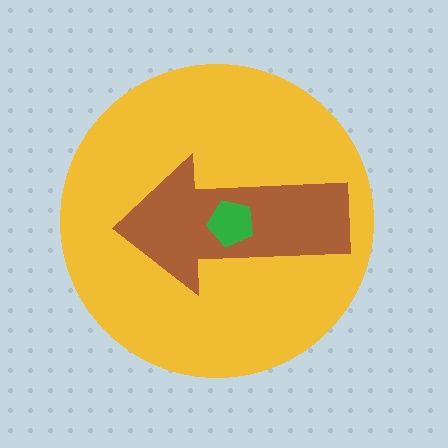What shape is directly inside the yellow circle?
The brown arrow.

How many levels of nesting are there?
3.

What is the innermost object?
The green pentagon.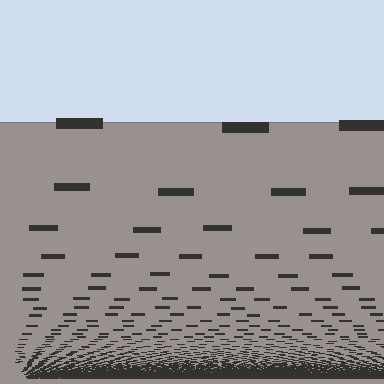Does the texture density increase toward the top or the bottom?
Density increases toward the bottom.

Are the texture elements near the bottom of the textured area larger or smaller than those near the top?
Smaller. The gradient is inverted — elements near the bottom are smaller and denser.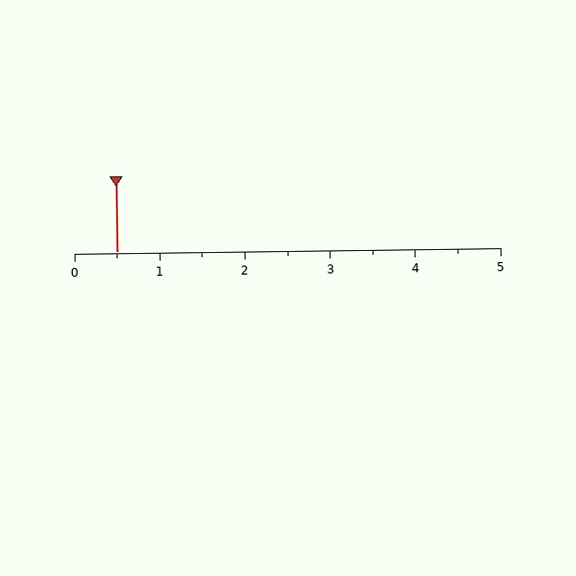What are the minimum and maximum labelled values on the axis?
The axis runs from 0 to 5.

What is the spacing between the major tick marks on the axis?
The major ticks are spaced 1 apart.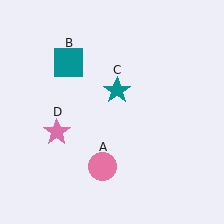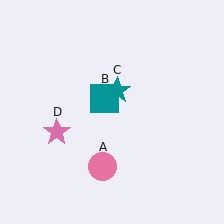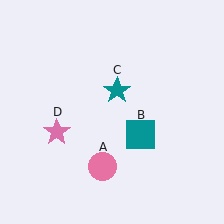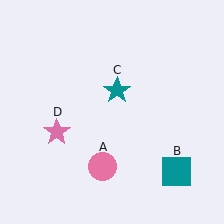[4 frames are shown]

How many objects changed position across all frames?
1 object changed position: teal square (object B).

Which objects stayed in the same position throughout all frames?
Pink circle (object A) and teal star (object C) and pink star (object D) remained stationary.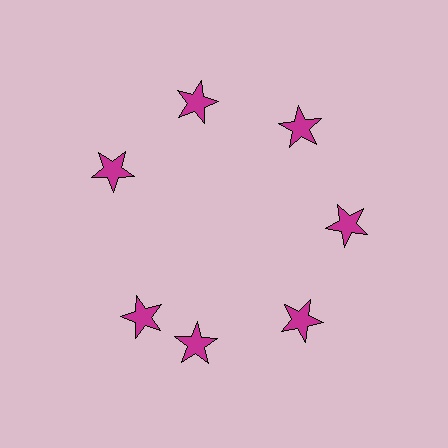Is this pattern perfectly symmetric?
No. The 7 magenta stars are arranged in a ring, but one element near the 8 o'clock position is rotated out of alignment along the ring, breaking the 7-fold rotational symmetry.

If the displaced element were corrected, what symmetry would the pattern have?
It would have 7-fold rotational symmetry — the pattern would map onto itself every 51 degrees.